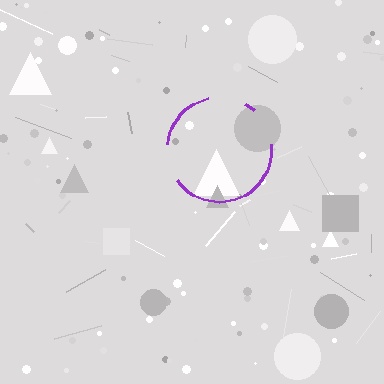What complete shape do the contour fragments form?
The contour fragments form a circle.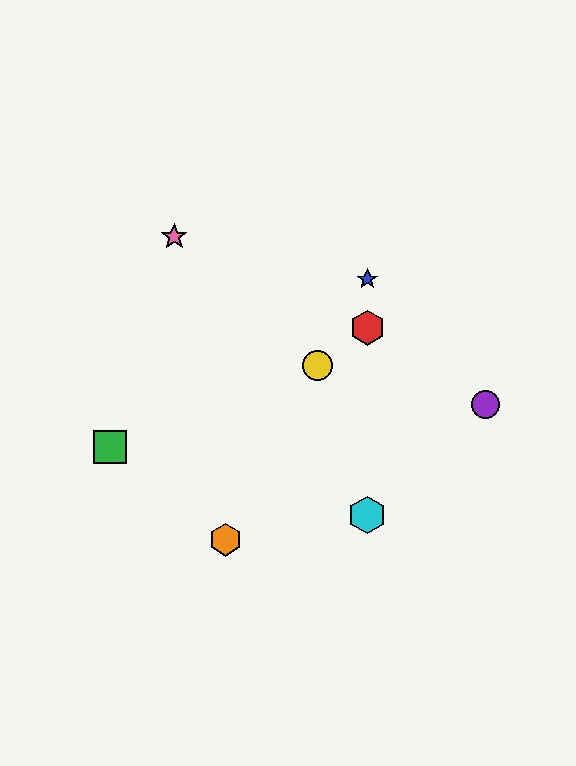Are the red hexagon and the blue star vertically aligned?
Yes, both are at x≈367.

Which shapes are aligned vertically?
The red hexagon, the blue star, the cyan hexagon are aligned vertically.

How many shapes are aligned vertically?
3 shapes (the red hexagon, the blue star, the cyan hexagon) are aligned vertically.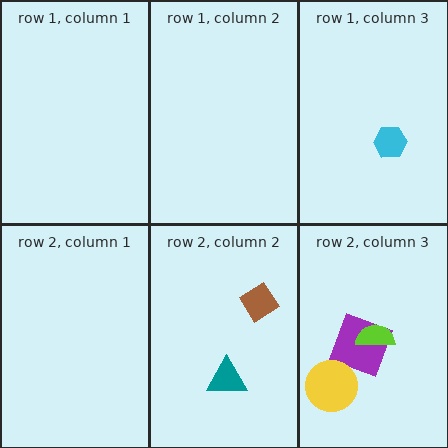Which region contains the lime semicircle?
The row 2, column 3 region.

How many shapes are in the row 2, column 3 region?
3.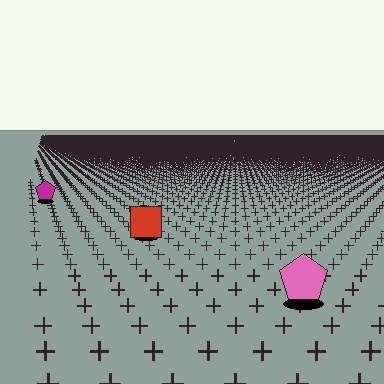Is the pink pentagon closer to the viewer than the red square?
Yes. The pink pentagon is closer — you can tell from the texture gradient: the ground texture is coarser near it.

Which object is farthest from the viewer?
The magenta pentagon is farthest from the viewer. It appears smaller and the ground texture around it is denser.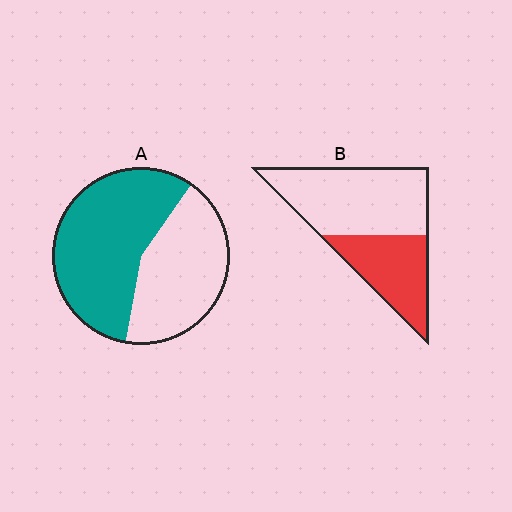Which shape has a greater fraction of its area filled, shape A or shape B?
Shape A.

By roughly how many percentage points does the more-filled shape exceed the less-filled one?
By roughly 20 percentage points (A over B).